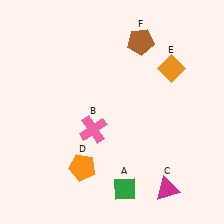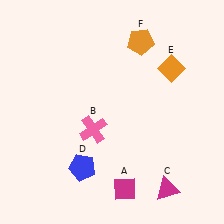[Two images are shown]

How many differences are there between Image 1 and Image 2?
There are 3 differences between the two images.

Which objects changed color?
A changed from green to magenta. D changed from orange to blue. F changed from brown to orange.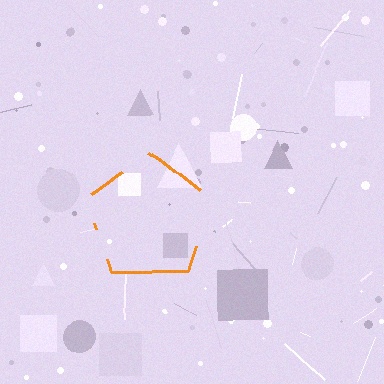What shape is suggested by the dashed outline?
The dashed outline suggests a pentagon.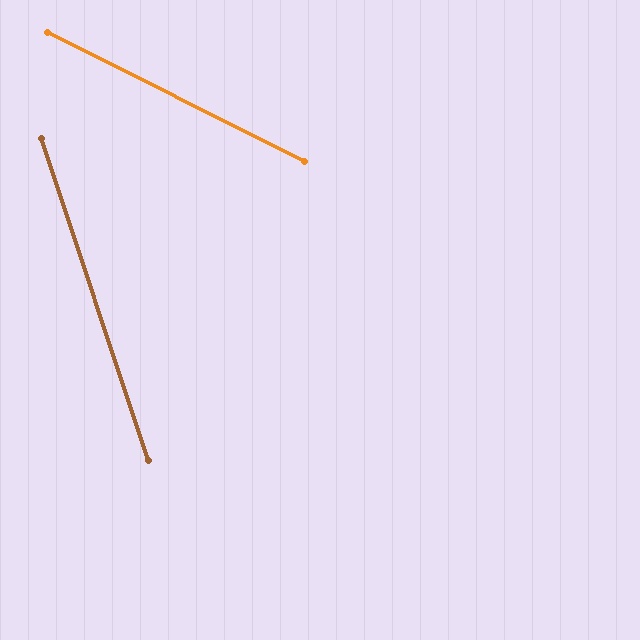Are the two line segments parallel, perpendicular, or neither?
Neither parallel nor perpendicular — they differ by about 45°.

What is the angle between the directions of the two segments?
Approximately 45 degrees.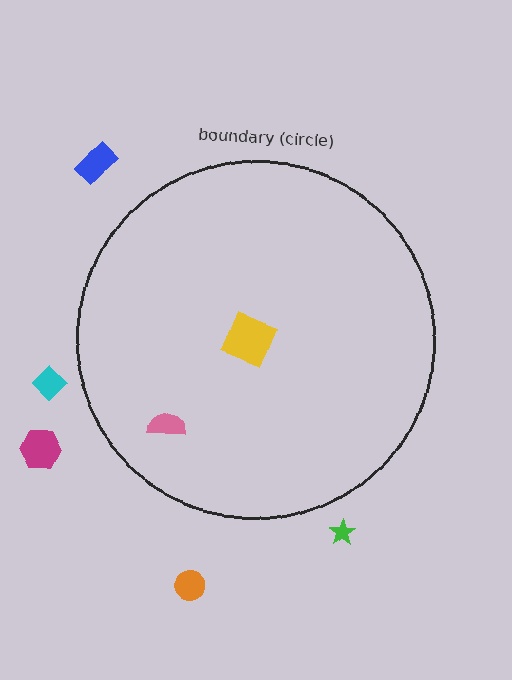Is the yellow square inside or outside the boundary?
Inside.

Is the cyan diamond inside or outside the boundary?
Outside.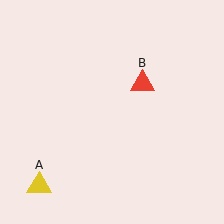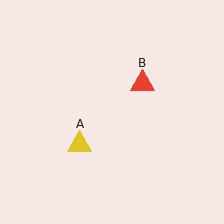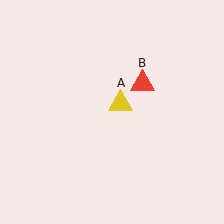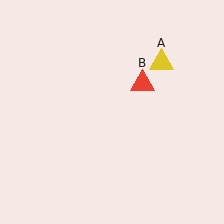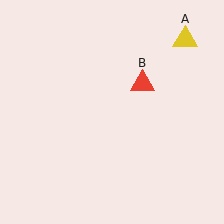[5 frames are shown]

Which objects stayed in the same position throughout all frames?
Red triangle (object B) remained stationary.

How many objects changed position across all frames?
1 object changed position: yellow triangle (object A).